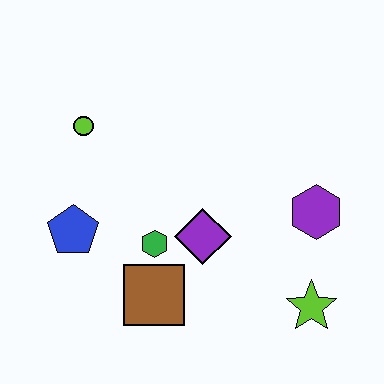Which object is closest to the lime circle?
The blue pentagon is closest to the lime circle.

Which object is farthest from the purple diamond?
The lime circle is farthest from the purple diamond.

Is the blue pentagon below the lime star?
No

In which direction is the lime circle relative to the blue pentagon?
The lime circle is above the blue pentagon.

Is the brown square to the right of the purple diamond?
No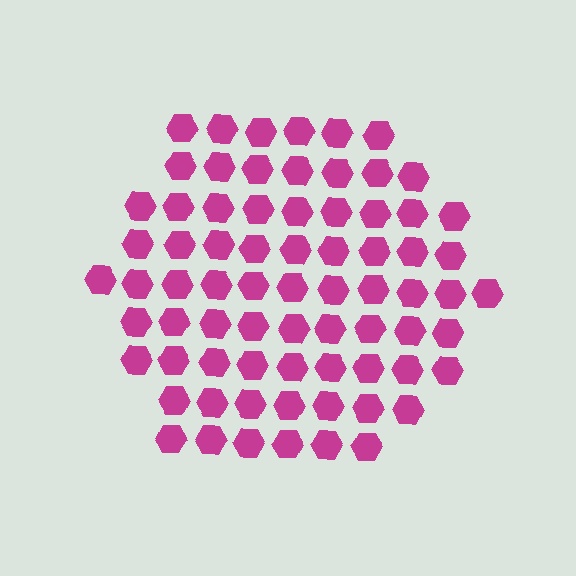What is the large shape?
The large shape is a hexagon.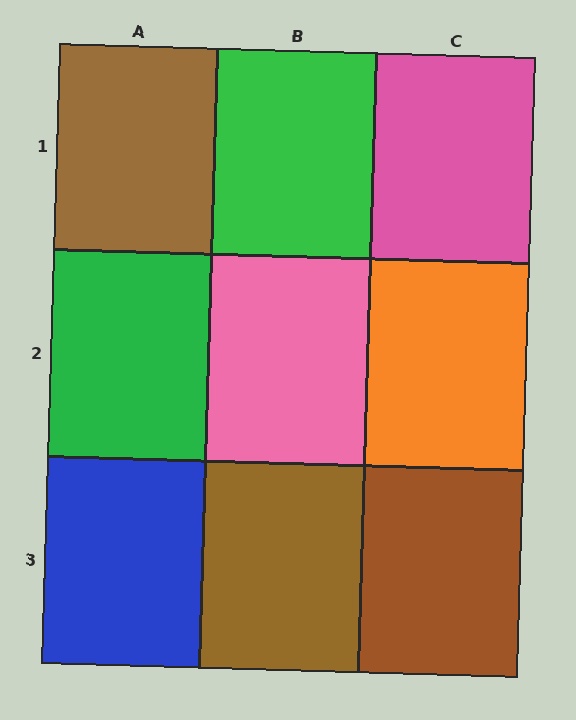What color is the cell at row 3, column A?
Blue.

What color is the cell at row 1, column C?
Pink.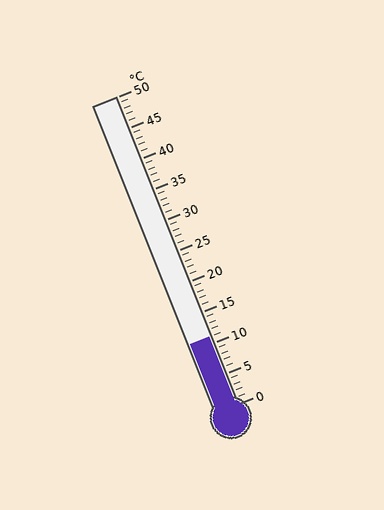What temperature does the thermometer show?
The thermometer shows approximately 11°C.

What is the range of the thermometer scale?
The thermometer scale ranges from 0°C to 50°C.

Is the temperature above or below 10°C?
The temperature is above 10°C.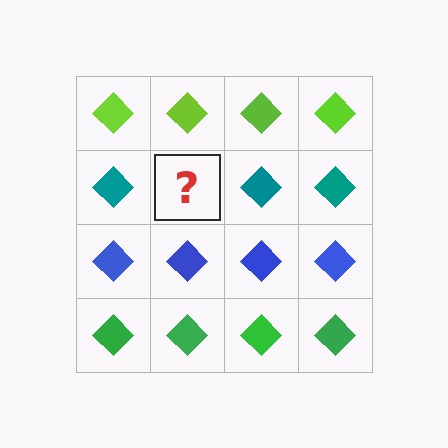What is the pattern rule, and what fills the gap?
The rule is that each row has a consistent color. The gap should be filled with a teal diamond.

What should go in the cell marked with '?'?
The missing cell should contain a teal diamond.